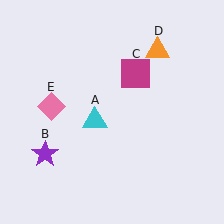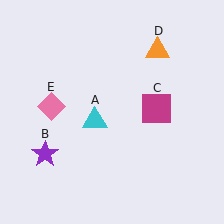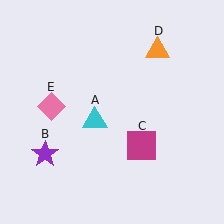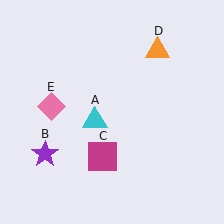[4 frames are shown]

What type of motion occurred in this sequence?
The magenta square (object C) rotated clockwise around the center of the scene.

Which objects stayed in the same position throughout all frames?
Cyan triangle (object A) and purple star (object B) and orange triangle (object D) and pink diamond (object E) remained stationary.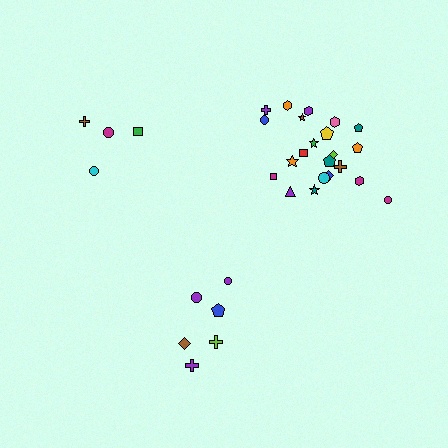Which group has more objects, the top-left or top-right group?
The top-right group.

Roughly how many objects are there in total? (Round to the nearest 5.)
Roughly 30 objects in total.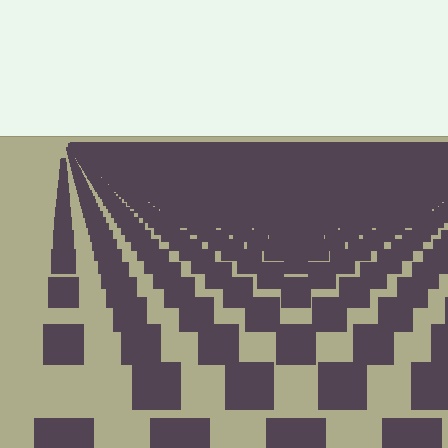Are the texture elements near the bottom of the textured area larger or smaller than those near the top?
Larger. Near the bottom, elements are closer to the viewer and appear at a bigger on-screen size.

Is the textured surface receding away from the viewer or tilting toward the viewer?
The surface is receding away from the viewer. Texture elements get smaller and denser toward the top.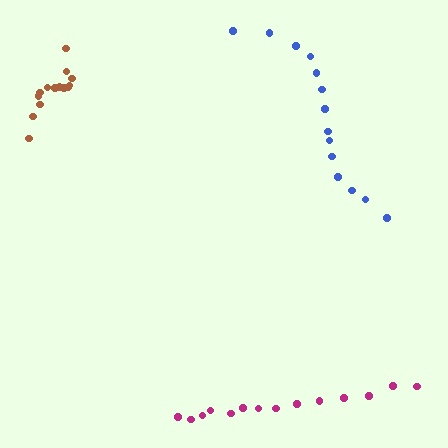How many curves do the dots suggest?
There are 3 distinct paths.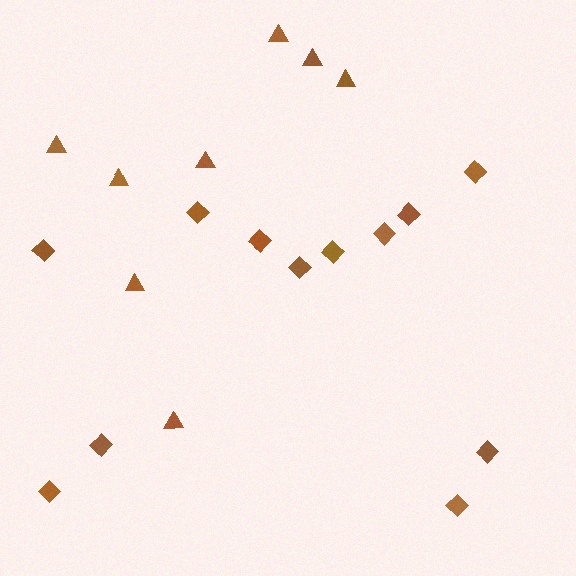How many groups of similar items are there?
There are 2 groups: one group of triangles (8) and one group of diamonds (12).